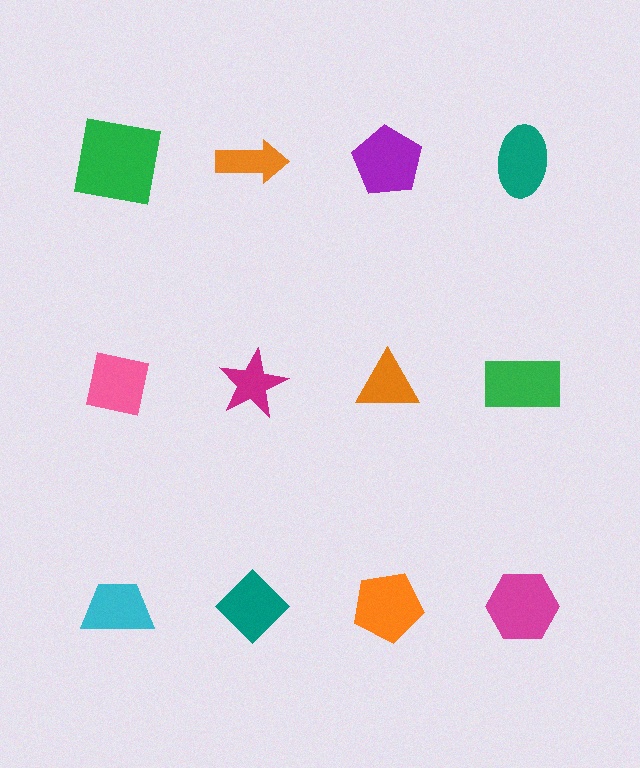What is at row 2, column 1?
A pink square.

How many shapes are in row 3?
4 shapes.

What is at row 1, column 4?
A teal ellipse.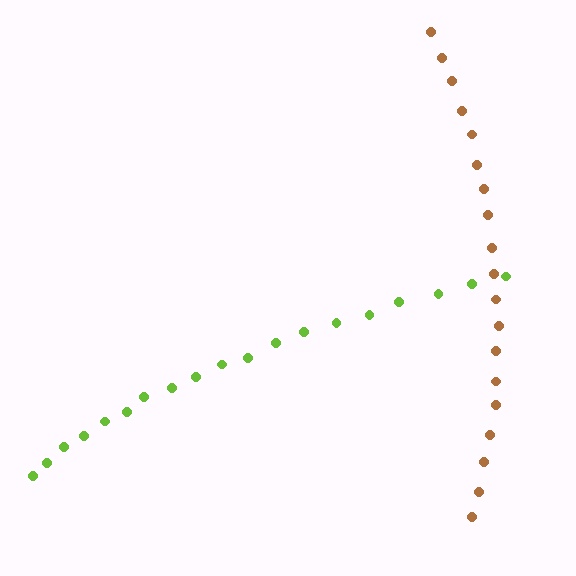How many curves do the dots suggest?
There are 2 distinct paths.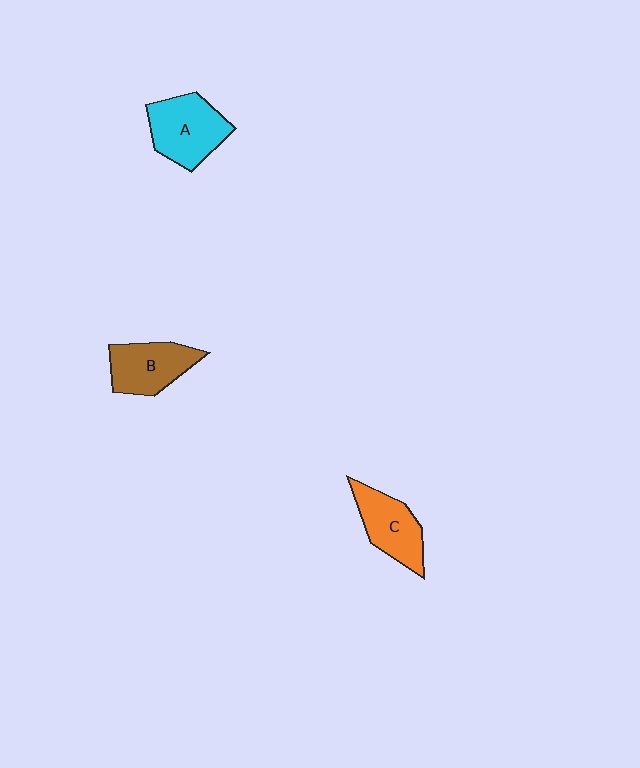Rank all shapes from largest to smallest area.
From largest to smallest: A (cyan), B (brown), C (orange).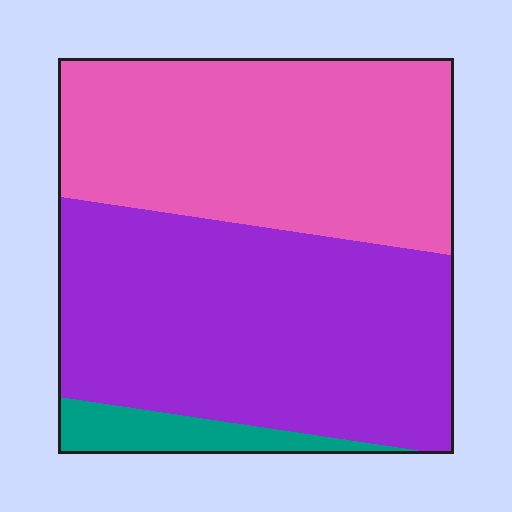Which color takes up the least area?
Teal, at roughly 5%.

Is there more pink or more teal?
Pink.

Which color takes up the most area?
Purple, at roughly 50%.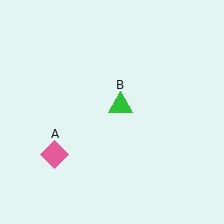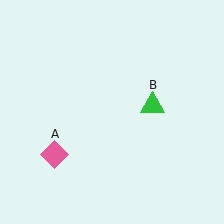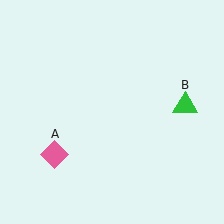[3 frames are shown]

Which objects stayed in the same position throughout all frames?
Pink diamond (object A) remained stationary.